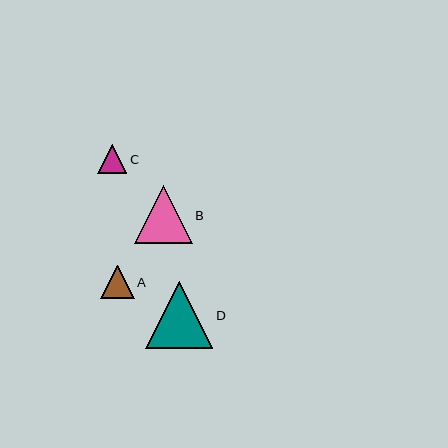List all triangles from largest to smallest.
From largest to smallest: D, B, A, C.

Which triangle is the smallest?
Triangle C is the smallest with a size of approximately 29 pixels.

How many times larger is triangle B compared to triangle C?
Triangle B is approximately 2.0 times the size of triangle C.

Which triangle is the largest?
Triangle D is the largest with a size of approximately 67 pixels.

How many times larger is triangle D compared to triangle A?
Triangle D is approximately 2.0 times the size of triangle A.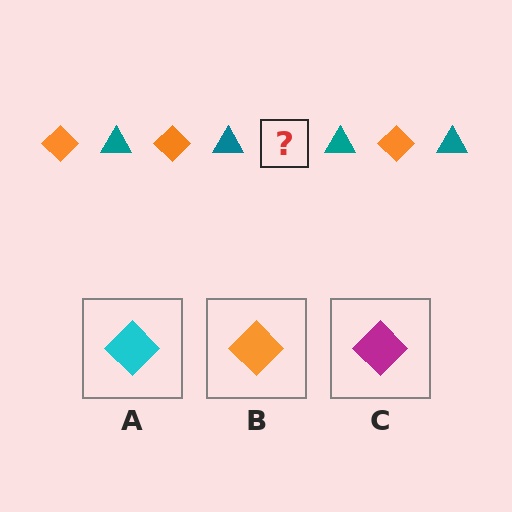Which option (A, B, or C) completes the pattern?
B.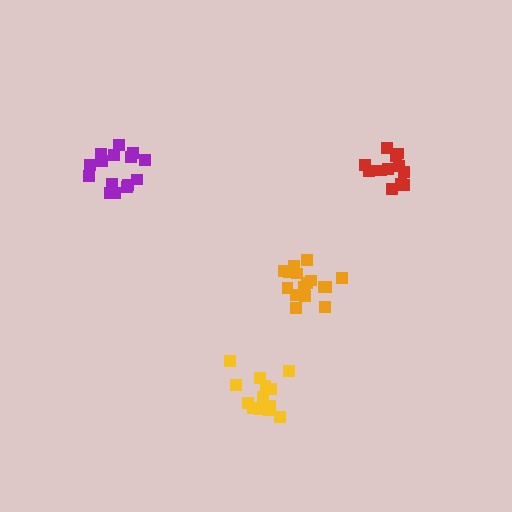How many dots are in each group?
Group 1: 16 dots, Group 2: 12 dots, Group 3: 16 dots, Group 4: 13 dots (57 total).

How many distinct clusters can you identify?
There are 4 distinct clusters.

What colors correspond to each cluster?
The clusters are colored: purple, red, orange, yellow.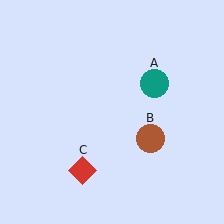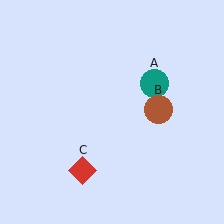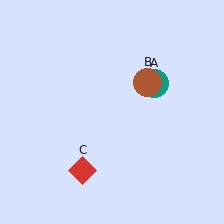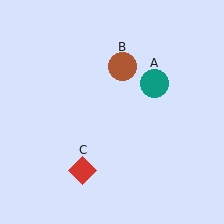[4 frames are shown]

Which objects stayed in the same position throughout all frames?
Teal circle (object A) and red diamond (object C) remained stationary.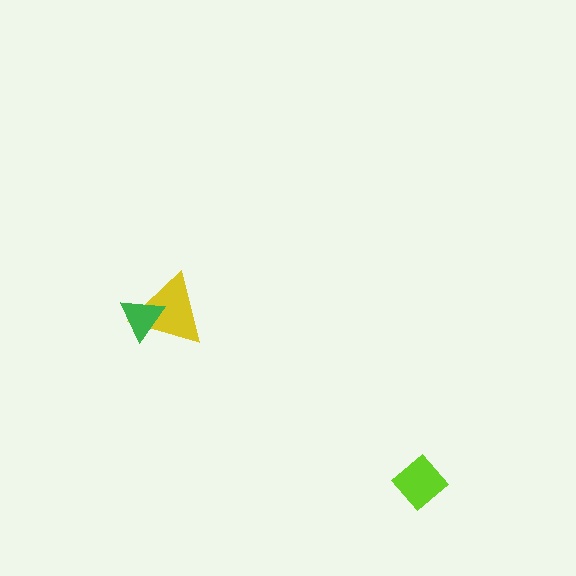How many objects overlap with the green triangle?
1 object overlaps with the green triangle.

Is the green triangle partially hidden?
No, no other shape covers it.